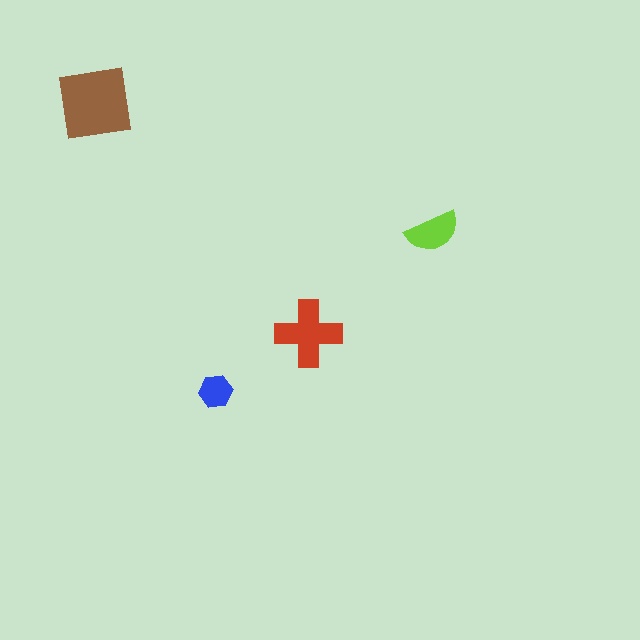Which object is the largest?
The brown square.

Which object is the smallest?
The blue hexagon.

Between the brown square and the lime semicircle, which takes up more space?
The brown square.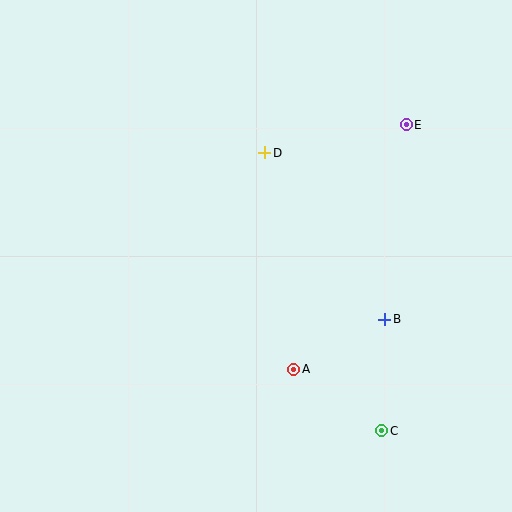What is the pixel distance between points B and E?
The distance between B and E is 195 pixels.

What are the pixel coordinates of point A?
Point A is at (294, 369).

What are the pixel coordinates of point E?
Point E is at (406, 125).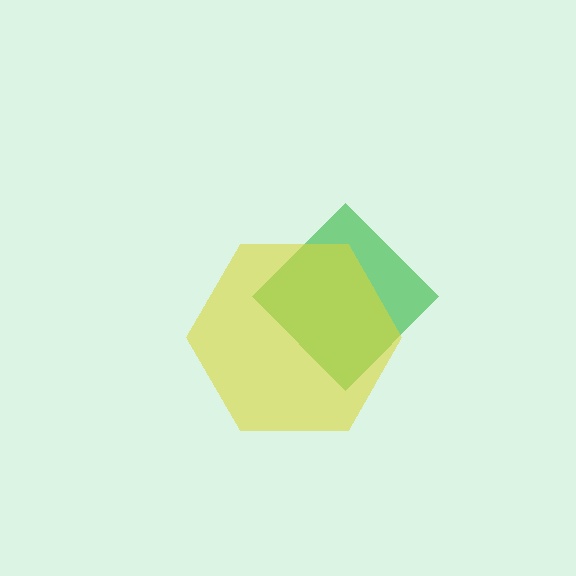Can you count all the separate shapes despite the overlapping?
Yes, there are 2 separate shapes.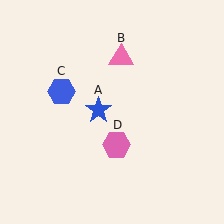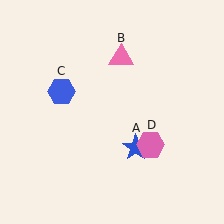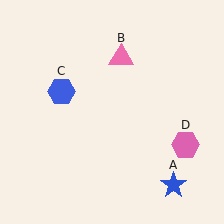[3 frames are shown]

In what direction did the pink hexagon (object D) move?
The pink hexagon (object D) moved right.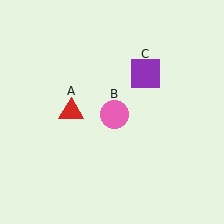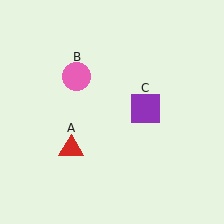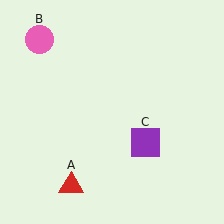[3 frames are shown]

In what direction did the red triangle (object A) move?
The red triangle (object A) moved down.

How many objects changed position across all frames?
3 objects changed position: red triangle (object A), pink circle (object B), purple square (object C).